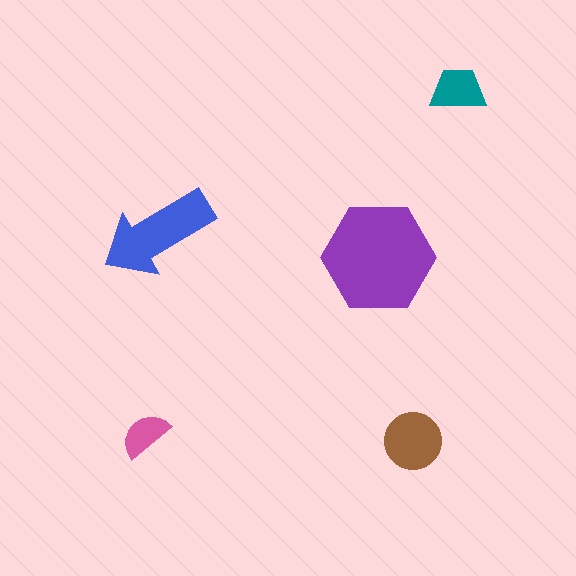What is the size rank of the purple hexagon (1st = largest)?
1st.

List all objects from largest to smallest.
The purple hexagon, the blue arrow, the brown circle, the teal trapezoid, the pink semicircle.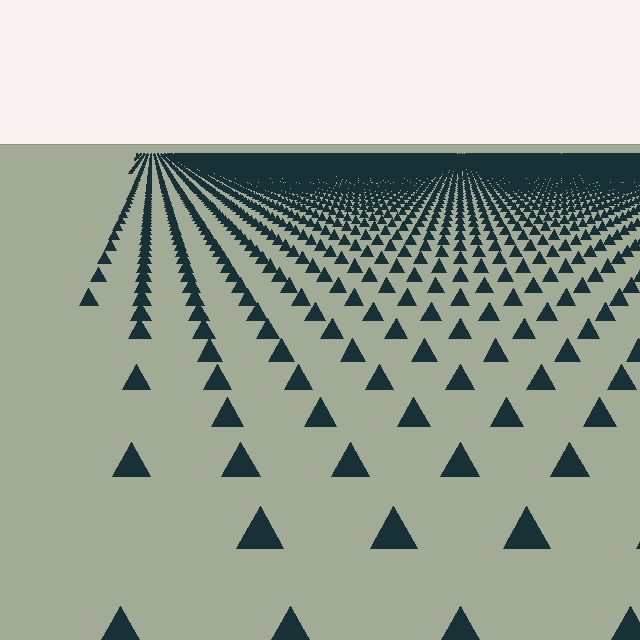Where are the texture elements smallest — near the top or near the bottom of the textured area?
Near the top.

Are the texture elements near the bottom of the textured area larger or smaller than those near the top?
Larger. Near the bottom, elements are closer to the viewer and appear at a bigger on-screen size.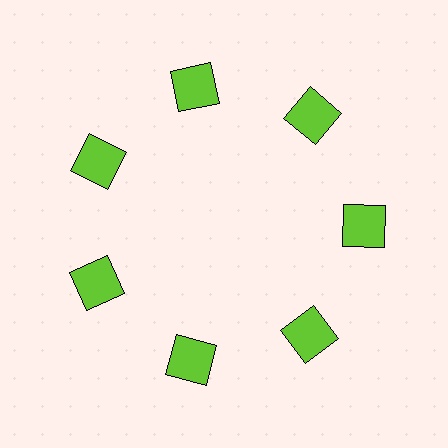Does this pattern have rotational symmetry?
Yes, this pattern has 7-fold rotational symmetry. It looks the same after rotating 51 degrees around the center.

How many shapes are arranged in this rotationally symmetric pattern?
There are 7 shapes, arranged in 7 groups of 1.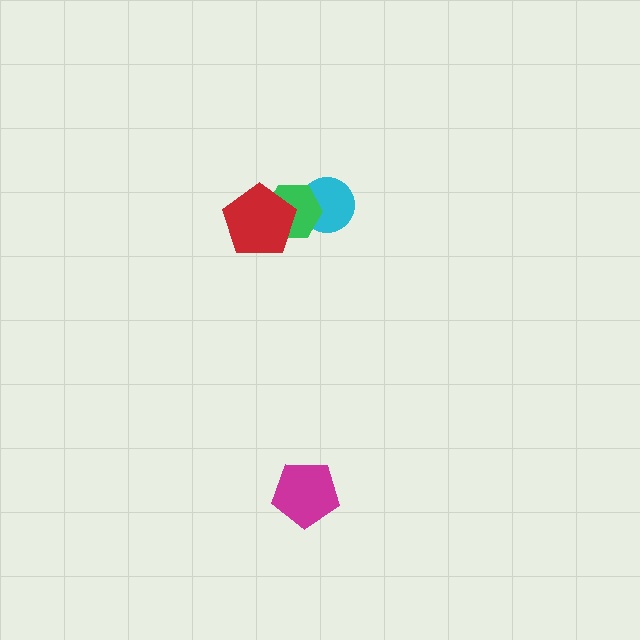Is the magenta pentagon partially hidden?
No, no other shape covers it.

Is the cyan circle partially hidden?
Yes, it is partially covered by another shape.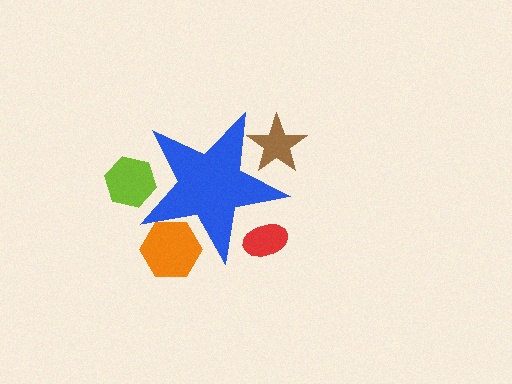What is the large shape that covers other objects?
A blue star.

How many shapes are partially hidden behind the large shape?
4 shapes are partially hidden.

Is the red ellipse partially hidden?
Yes, the red ellipse is partially hidden behind the blue star.